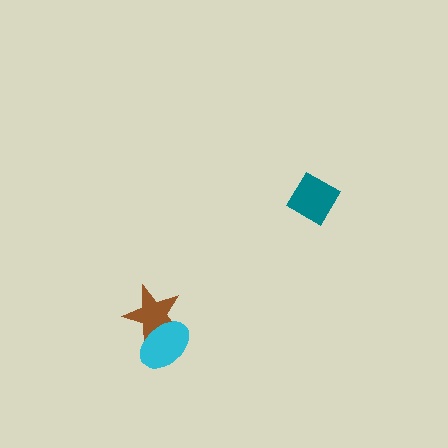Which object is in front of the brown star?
The cyan ellipse is in front of the brown star.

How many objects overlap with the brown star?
1 object overlaps with the brown star.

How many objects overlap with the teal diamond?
0 objects overlap with the teal diamond.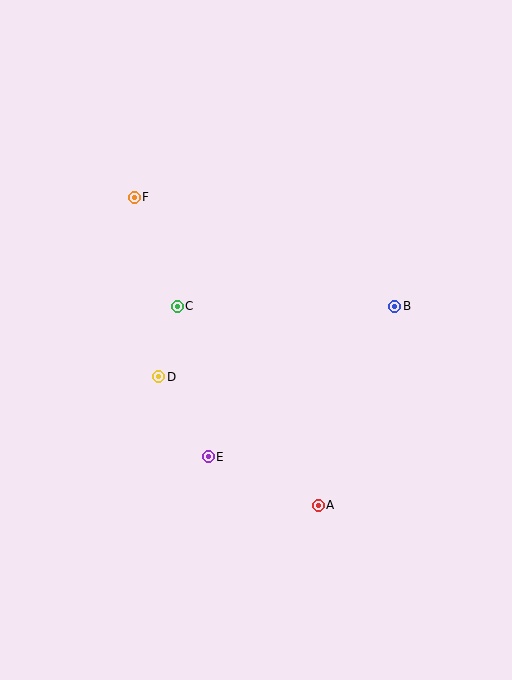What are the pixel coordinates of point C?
Point C is at (177, 306).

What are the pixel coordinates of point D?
Point D is at (159, 377).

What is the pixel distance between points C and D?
The distance between C and D is 73 pixels.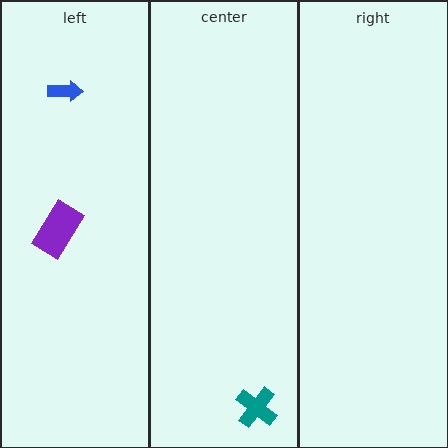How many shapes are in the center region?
1.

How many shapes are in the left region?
2.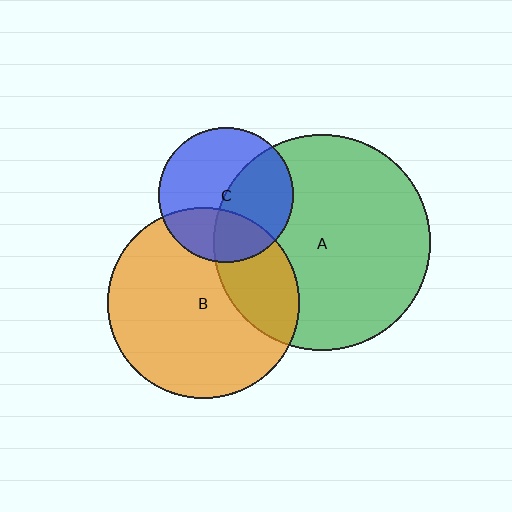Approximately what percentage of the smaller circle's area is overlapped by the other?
Approximately 45%.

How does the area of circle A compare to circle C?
Approximately 2.6 times.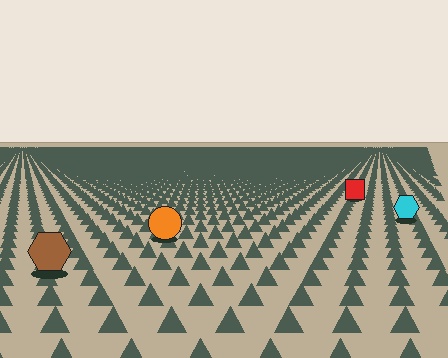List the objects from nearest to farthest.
From nearest to farthest: the brown hexagon, the orange circle, the cyan hexagon, the red square.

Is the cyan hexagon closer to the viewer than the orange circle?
No. The orange circle is closer — you can tell from the texture gradient: the ground texture is coarser near it.